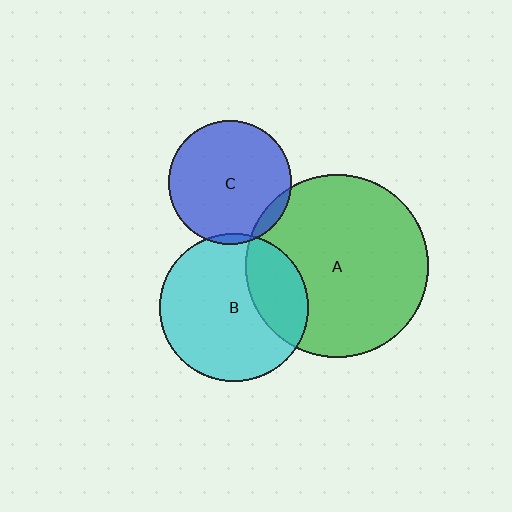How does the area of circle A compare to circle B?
Approximately 1.5 times.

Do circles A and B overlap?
Yes.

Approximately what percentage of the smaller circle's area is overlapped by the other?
Approximately 25%.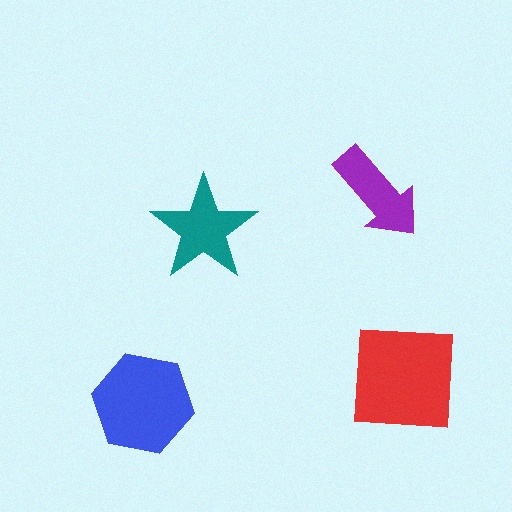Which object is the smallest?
The purple arrow.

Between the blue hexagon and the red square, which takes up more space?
The red square.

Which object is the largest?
The red square.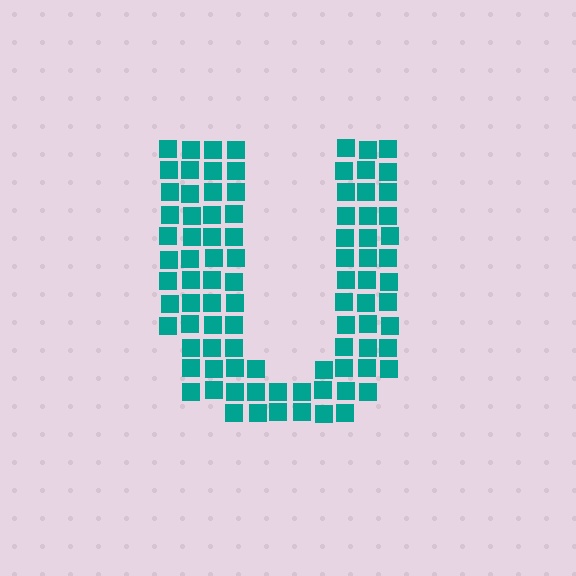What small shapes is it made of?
It is made of small squares.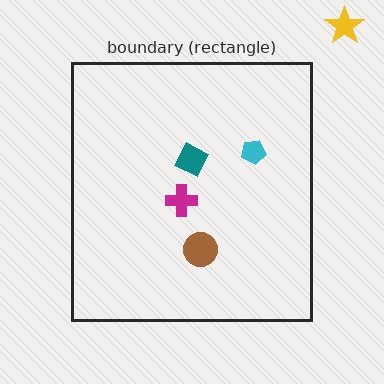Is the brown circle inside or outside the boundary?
Inside.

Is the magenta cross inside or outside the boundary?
Inside.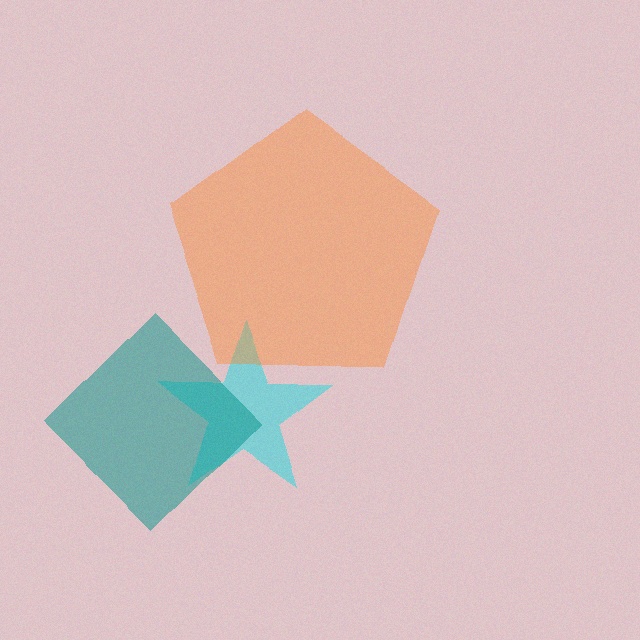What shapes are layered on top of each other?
The layered shapes are: a cyan star, an orange pentagon, a teal diamond.